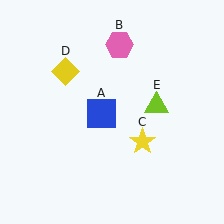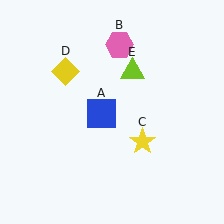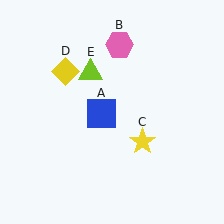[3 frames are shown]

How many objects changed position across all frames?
1 object changed position: lime triangle (object E).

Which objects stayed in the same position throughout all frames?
Blue square (object A) and pink hexagon (object B) and yellow star (object C) and yellow diamond (object D) remained stationary.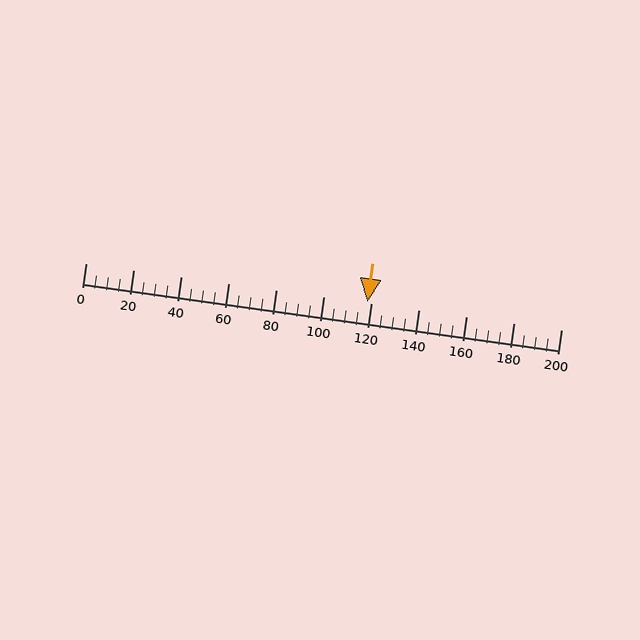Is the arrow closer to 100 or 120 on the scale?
The arrow is closer to 120.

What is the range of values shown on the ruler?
The ruler shows values from 0 to 200.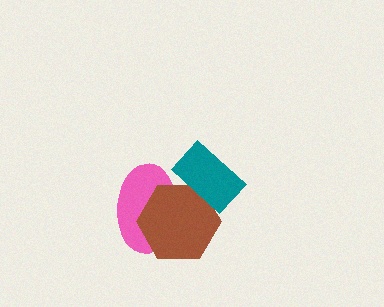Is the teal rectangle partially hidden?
No, no other shape covers it.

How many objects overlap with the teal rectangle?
2 objects overlap with the teal rectangle.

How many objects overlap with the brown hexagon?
2 objects overlap with the brown hexagon.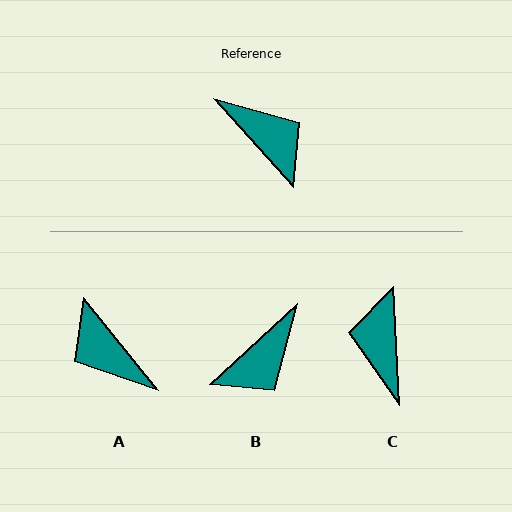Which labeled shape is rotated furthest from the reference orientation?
A, about 177 degrees away.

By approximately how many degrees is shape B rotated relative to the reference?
Approximately 90 degrees clockwise.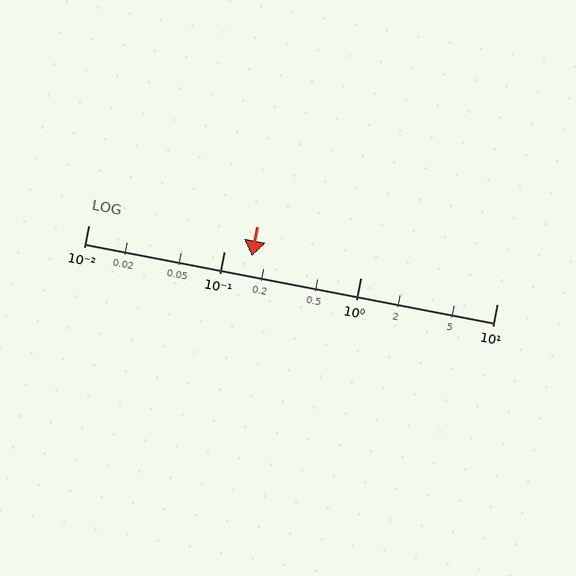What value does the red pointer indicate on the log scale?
The pointer indicates approximately 0.16.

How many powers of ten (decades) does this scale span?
The scale spans 3 decades, from 0.01 to 10.